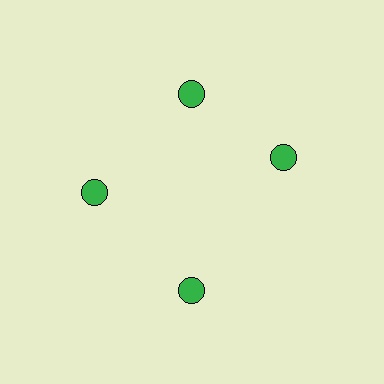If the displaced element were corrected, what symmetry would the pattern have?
It would have 4-fold rotational symmetry — the pattern would map onto itself every 90 degrees.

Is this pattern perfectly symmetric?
No. The 4 green circles are arranged in a ring, but one element near the 3 o'clock position is rotated out of alignment along the ring, breaking the 4-fold rotational symmetry.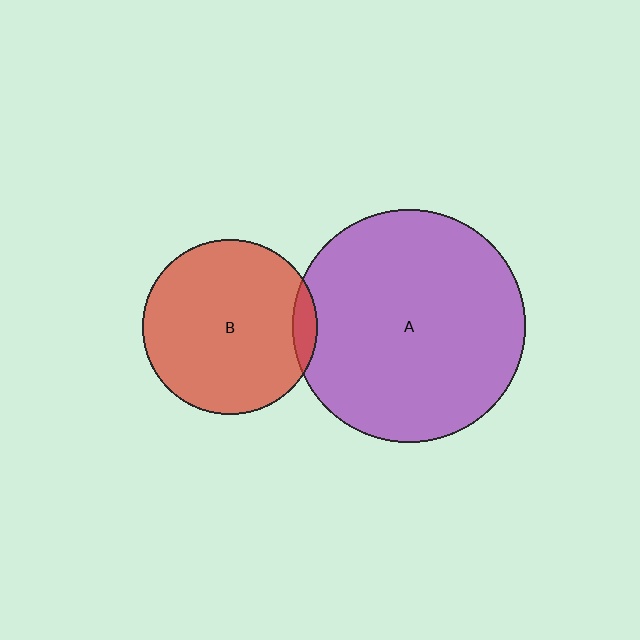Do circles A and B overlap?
Yes.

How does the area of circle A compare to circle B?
Approximately 1.8 times.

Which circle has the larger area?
Circle A (purple).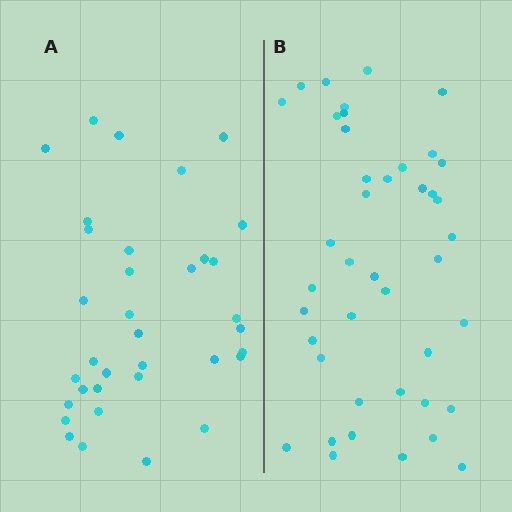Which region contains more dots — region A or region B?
Region B (the right region) has more dots.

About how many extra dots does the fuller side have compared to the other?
Region B has roughly 8 or so more dots than region A.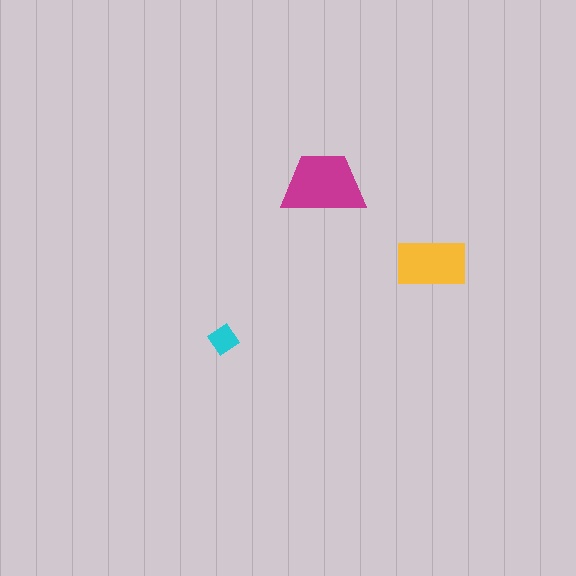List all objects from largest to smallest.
The magenta trapezoid, the yellow rectangle, the cyan diamond.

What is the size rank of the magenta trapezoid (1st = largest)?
1st.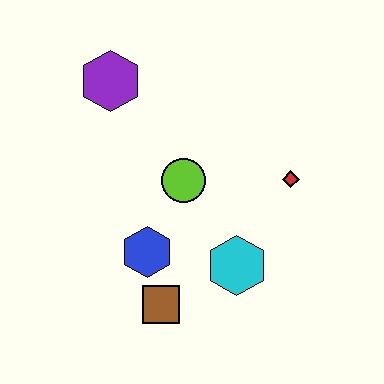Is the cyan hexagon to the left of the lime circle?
No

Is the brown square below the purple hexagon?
Yes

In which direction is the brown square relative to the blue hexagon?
The brown square is below the blue hexagon.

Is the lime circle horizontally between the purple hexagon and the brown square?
No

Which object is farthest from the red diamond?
The purple hexagon is farthest from the red diamond.